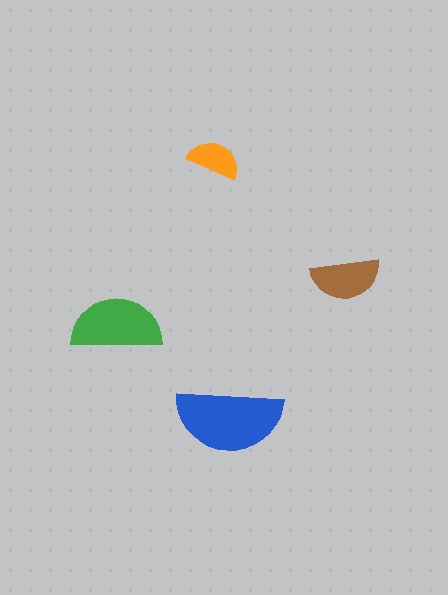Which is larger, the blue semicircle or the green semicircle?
The blue one.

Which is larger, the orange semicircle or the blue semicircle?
The blue one.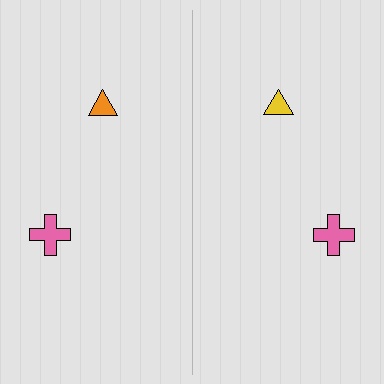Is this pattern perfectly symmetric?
No, the pattern is not perfectly symmetric. The yellow triangle on the right side breaks the symmetry — its mirror counterpart is orange.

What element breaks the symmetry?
The yellow triangle on the right side breaks the symmetry — its mirror counterpart is orange.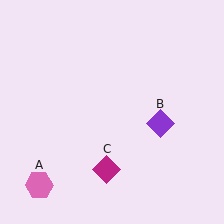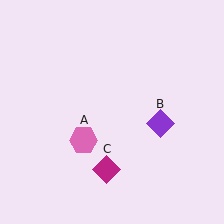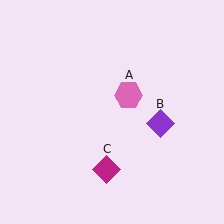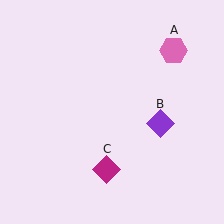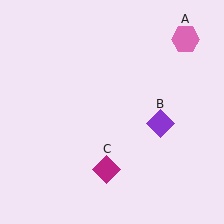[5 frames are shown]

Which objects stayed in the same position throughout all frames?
Purple diamond (object B) and magenta diamond (object C) remained stationary.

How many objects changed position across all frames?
1 object changed position: pink hexagon (object A).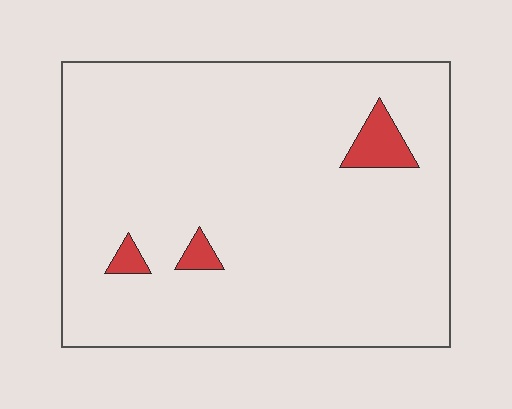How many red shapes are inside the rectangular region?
3.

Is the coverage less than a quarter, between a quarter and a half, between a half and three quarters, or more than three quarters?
Less than a quarter.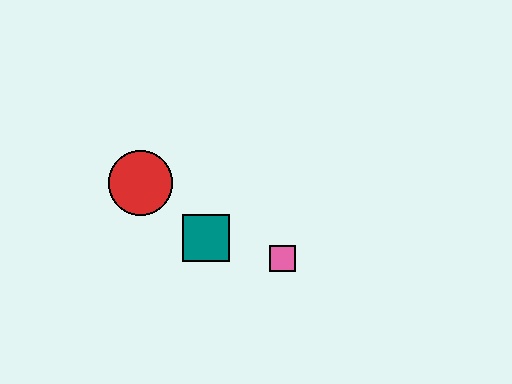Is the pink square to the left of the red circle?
No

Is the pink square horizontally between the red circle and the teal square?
No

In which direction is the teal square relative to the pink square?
The teal square is to the left of the pink square.